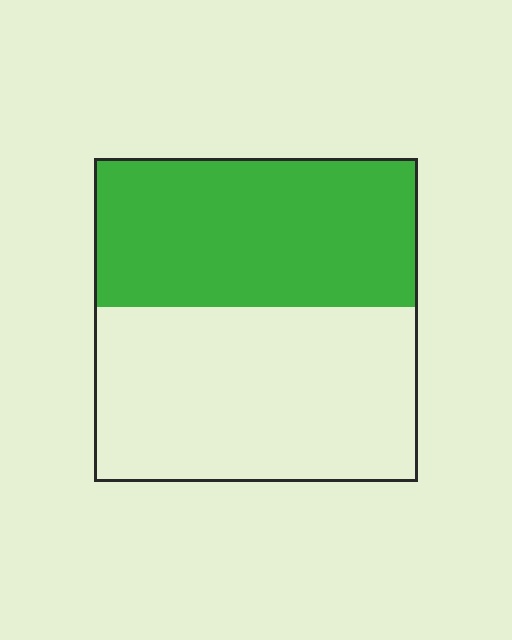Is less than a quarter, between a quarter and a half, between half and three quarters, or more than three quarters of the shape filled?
Between a quarter and a half.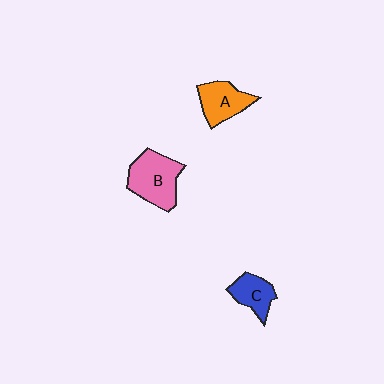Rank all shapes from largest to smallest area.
From largest to smallest: B (pink), A (orange), C (blue).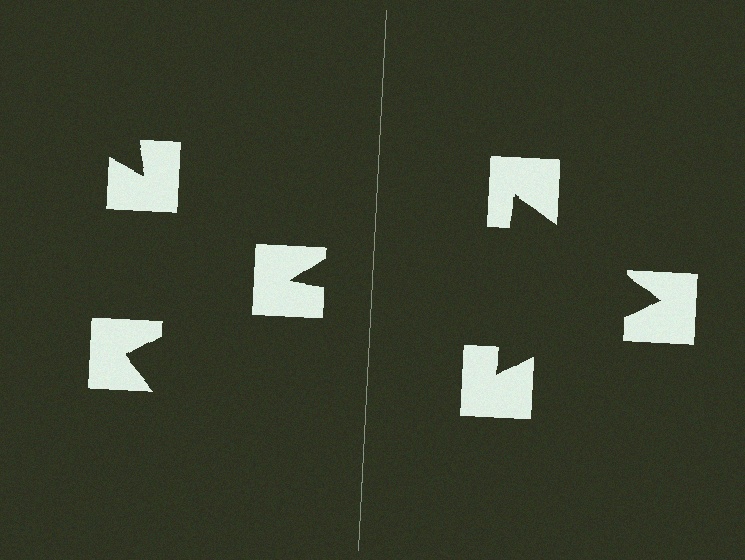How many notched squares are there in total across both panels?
6 — 3 on each side.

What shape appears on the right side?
An illusory triangle.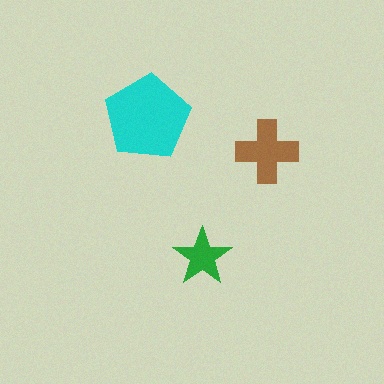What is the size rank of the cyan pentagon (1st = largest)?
1st.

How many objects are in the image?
There are 3 objects in the image.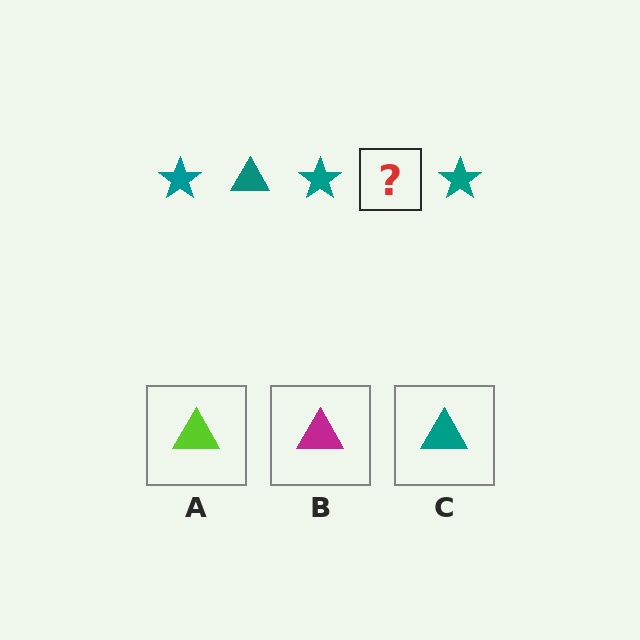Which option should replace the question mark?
Option C.